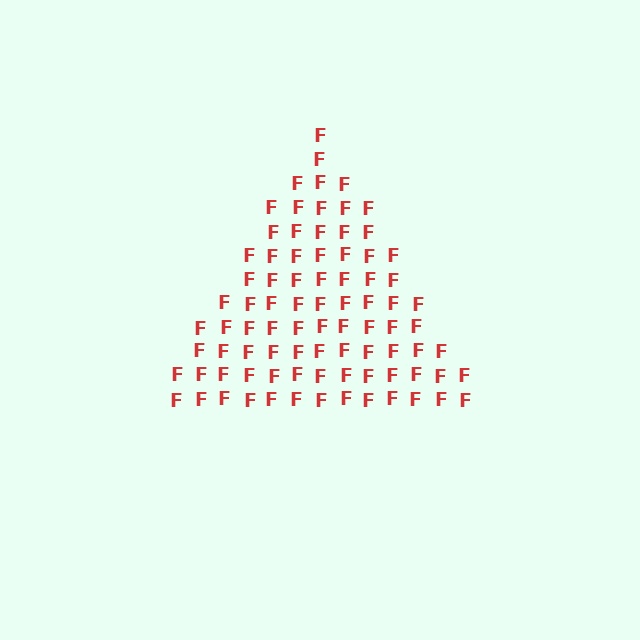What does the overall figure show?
The overall figure shows a triangle.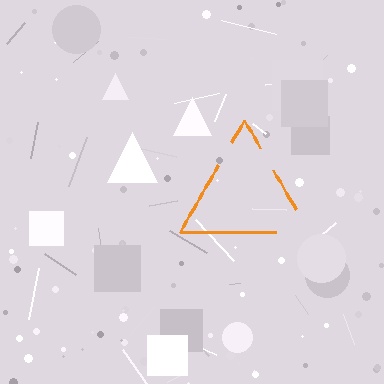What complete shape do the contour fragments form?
The contour fragments form a triangle.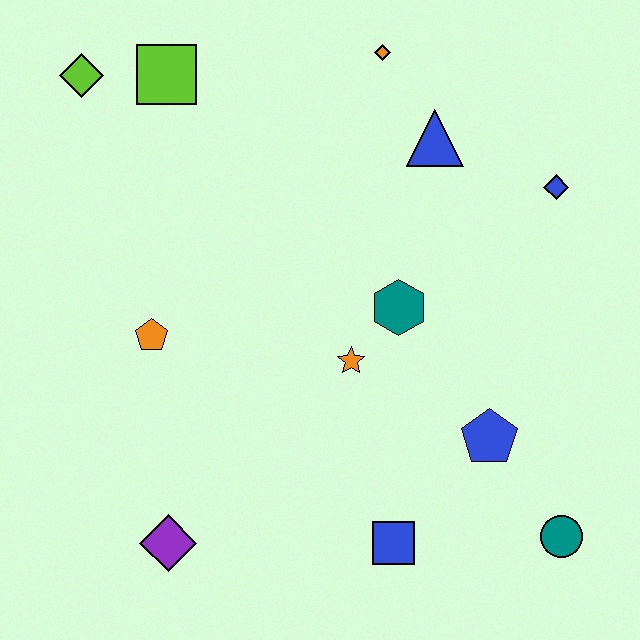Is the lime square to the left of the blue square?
Yes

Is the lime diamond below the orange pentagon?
No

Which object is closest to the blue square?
The blue pentagon is closest to the blue square.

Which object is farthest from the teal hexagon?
The lime diamond is farthest from the teal hexagon.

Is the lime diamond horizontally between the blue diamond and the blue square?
No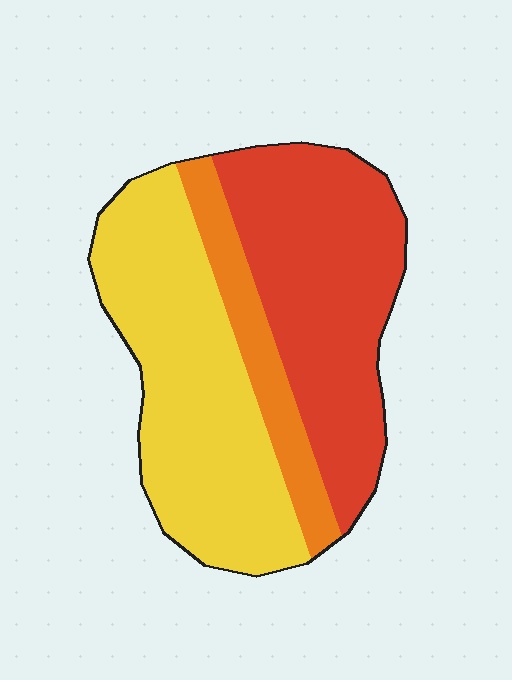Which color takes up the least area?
Orange, at roughly 15%.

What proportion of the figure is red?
Red takes up about two fifths (2/5) of the figure.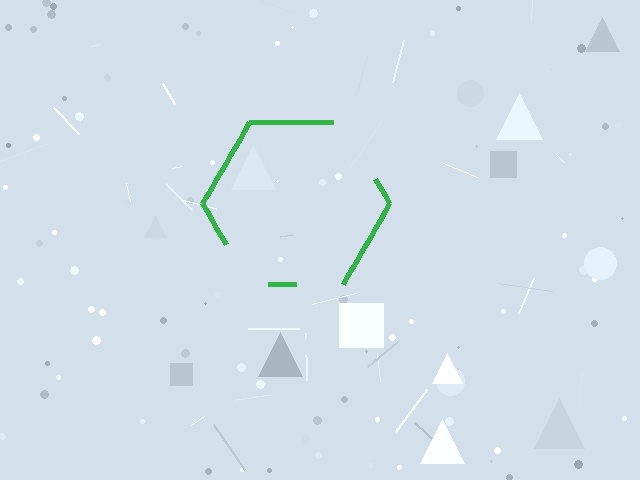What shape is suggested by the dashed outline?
The dashed outline suggests a hexagon.